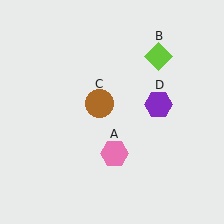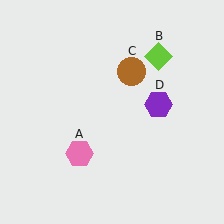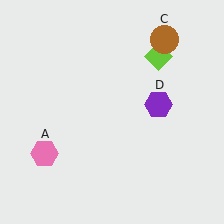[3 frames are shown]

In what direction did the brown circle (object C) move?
The brown circle (object C) moved up and to the right.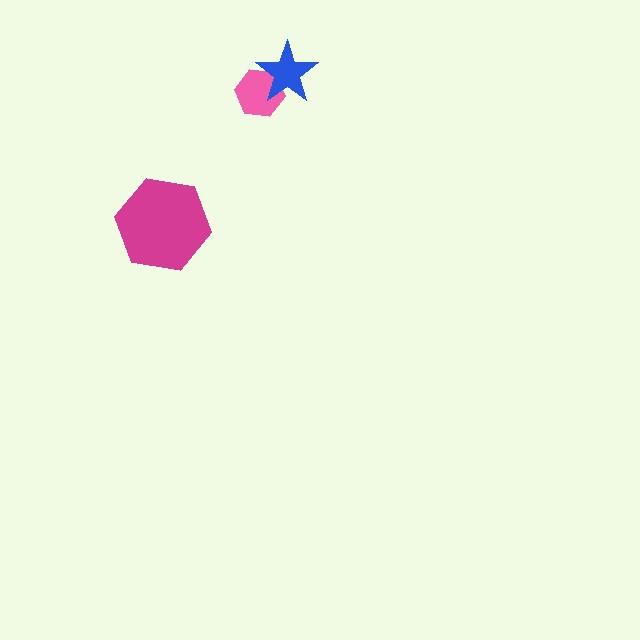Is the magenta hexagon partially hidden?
No, no other shape covers it.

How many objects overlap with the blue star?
1 object overlaps with the blue star.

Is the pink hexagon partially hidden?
Yes, it is partially covered by another shape.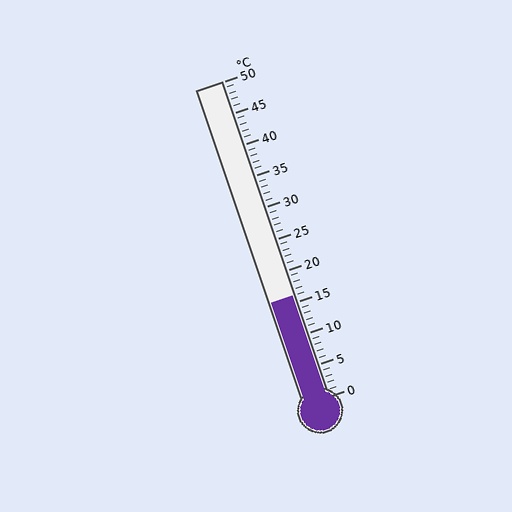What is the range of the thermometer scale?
The thermometer scale ranges from 0°C to 50°C.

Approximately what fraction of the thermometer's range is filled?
The thermometer is filled to approximately 30% of its range.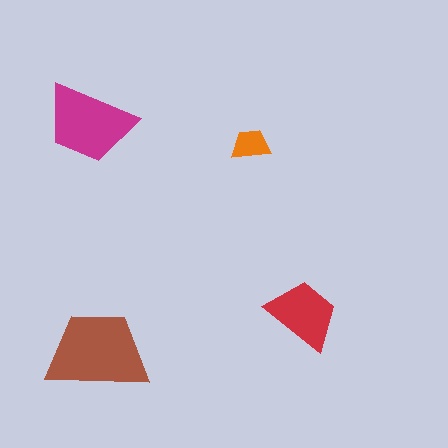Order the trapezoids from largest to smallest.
the brown one, the magenta one, the red one, the orange one.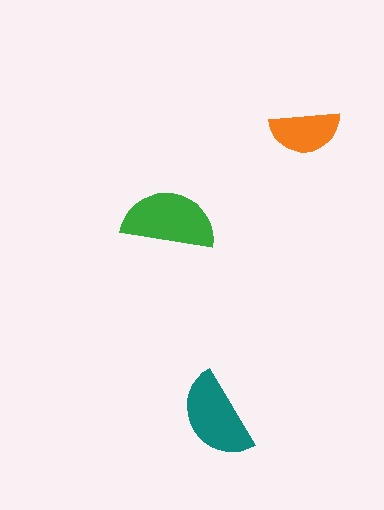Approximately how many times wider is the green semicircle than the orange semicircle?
About 1.5 times wider.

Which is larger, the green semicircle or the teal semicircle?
The green one.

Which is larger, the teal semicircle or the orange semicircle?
The teal one.